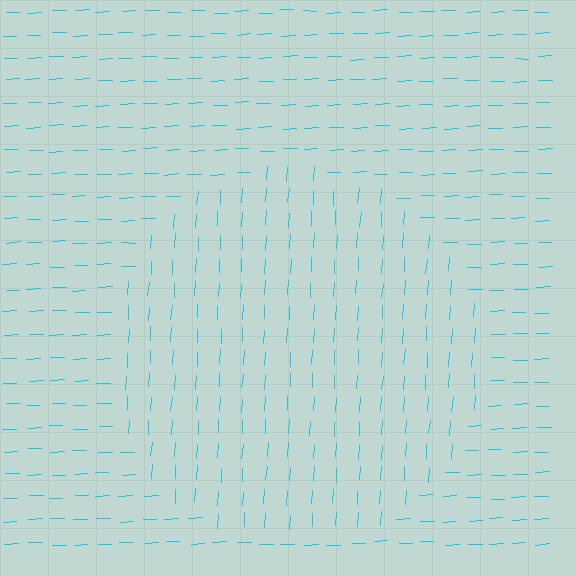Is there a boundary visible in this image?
Yes, there is a texture boundary formed by a change in line orientation.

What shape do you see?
I see a circle.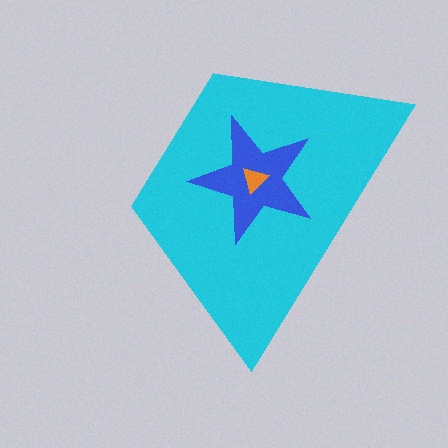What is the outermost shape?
The cyan trapezoid.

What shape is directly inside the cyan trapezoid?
The blue star.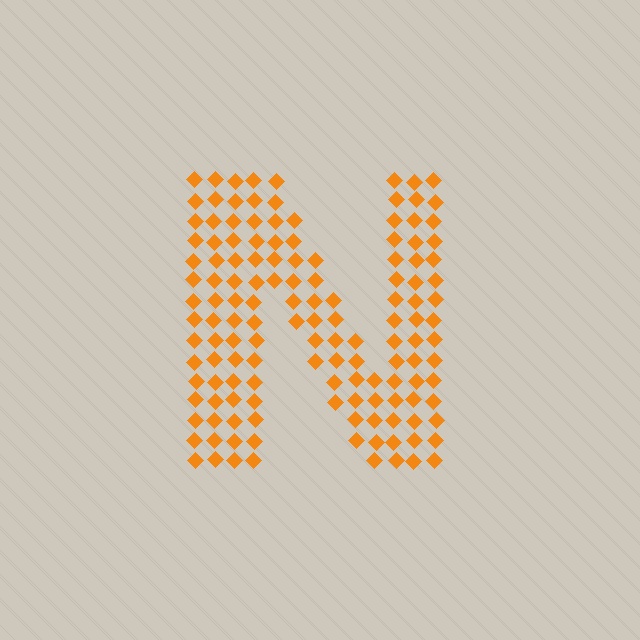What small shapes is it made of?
It is made of small diamonds.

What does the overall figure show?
The overall figure shows the letter N.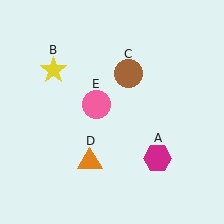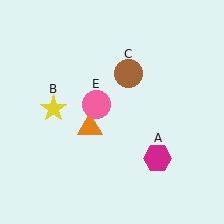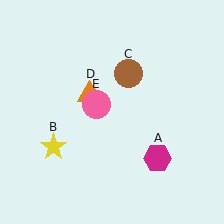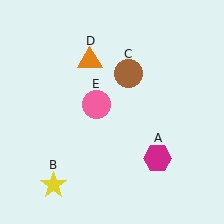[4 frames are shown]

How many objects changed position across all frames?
2 objects changed position: yellow star (object B), orange triangle (object D).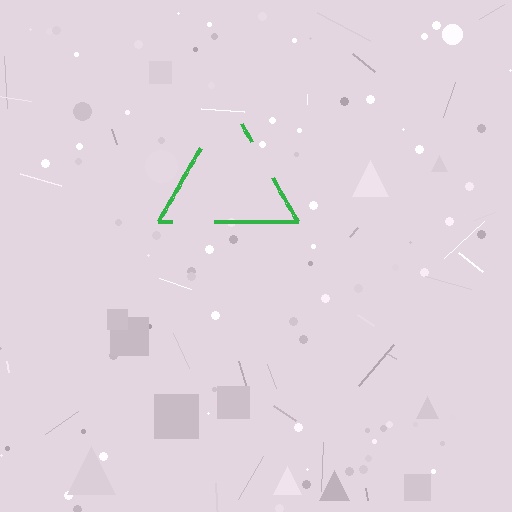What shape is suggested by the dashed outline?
The dashed outline suggests a triangle.